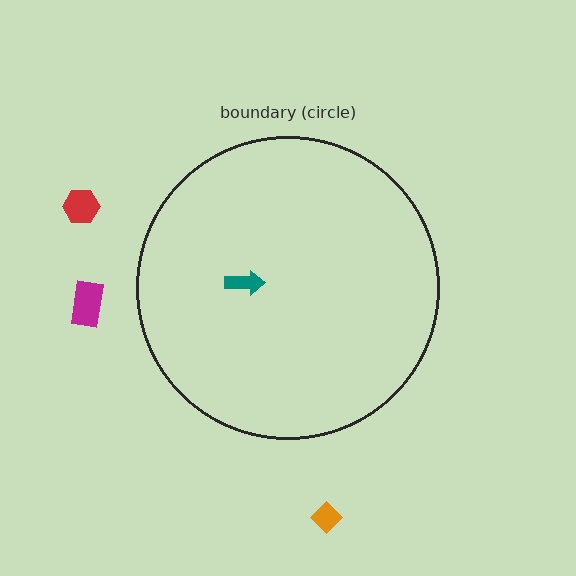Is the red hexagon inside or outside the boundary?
Outside.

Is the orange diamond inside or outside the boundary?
Outside.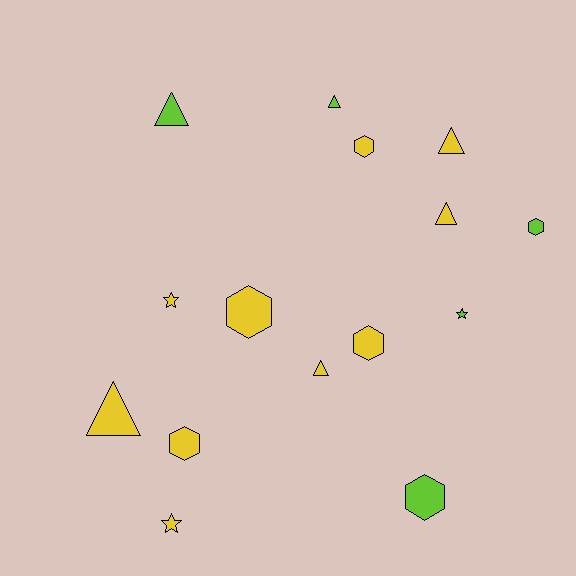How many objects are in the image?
There are 15 objects.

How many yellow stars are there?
There are 2 yellow stars.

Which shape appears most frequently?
Hexagon, with 6 objects.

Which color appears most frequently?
Yellow, with 10 objects.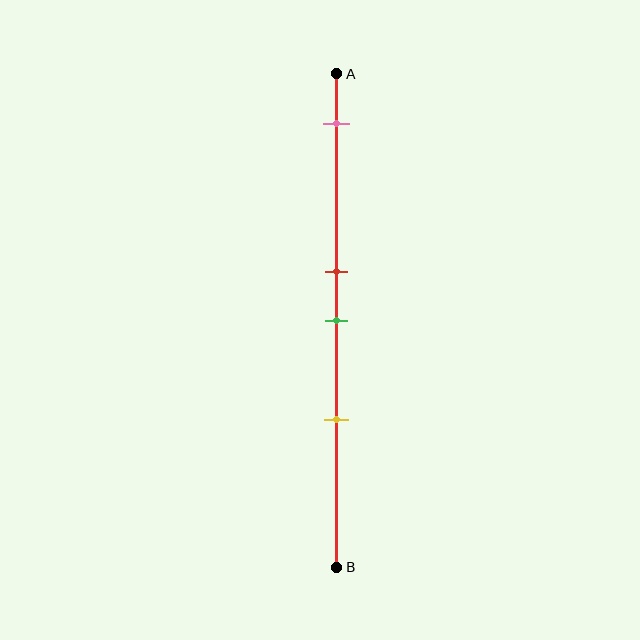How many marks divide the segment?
There are 4 marks dividing the segment.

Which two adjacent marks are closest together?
The red and green marks are the closest adjacent pair.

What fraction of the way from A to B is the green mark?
The green mark is approximately 50% (0.5) of the way from A to B.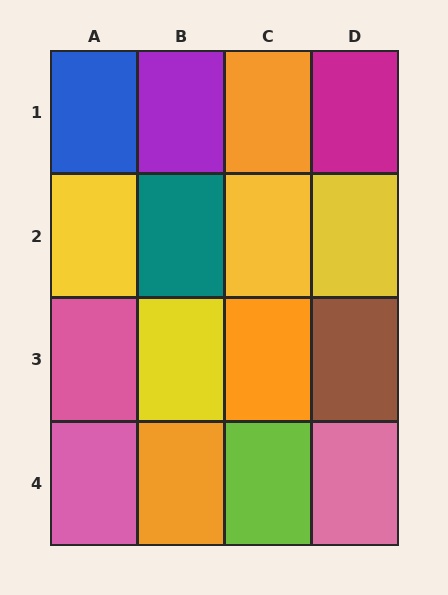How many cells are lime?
1 cell is lime.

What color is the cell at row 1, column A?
Blue.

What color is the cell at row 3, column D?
Brown.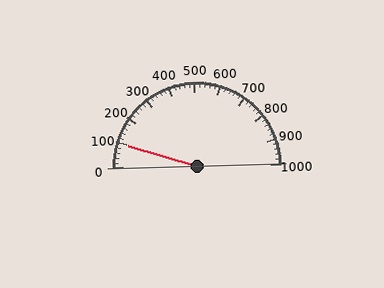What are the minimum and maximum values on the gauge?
The gauge ranges from 0 to 1000.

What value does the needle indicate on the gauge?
The needle indicates approximately 100.